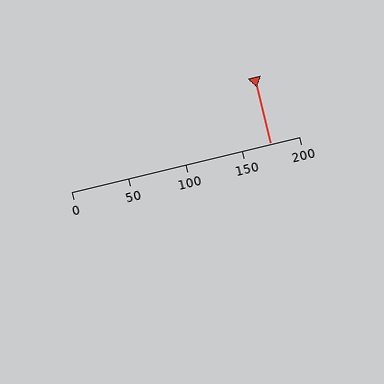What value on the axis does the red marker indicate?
The marker indicates approximately 175.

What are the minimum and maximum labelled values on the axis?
The axis runs from 0 to 200.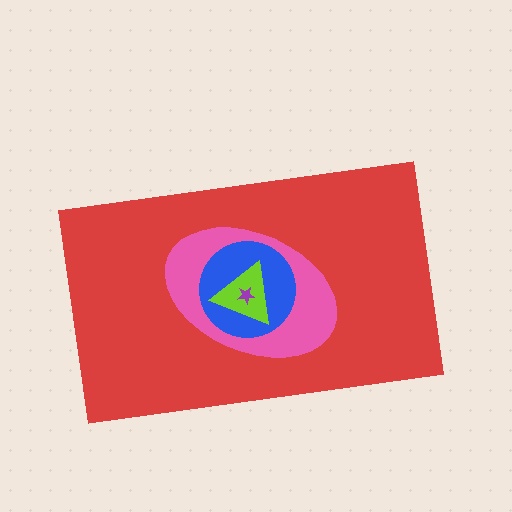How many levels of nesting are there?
5.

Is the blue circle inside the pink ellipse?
Yes.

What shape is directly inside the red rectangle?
The pink ellipse.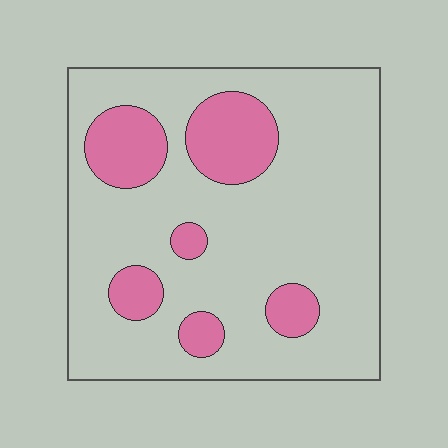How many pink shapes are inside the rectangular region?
6.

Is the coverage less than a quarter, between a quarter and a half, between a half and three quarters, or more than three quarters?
Less than a quarter.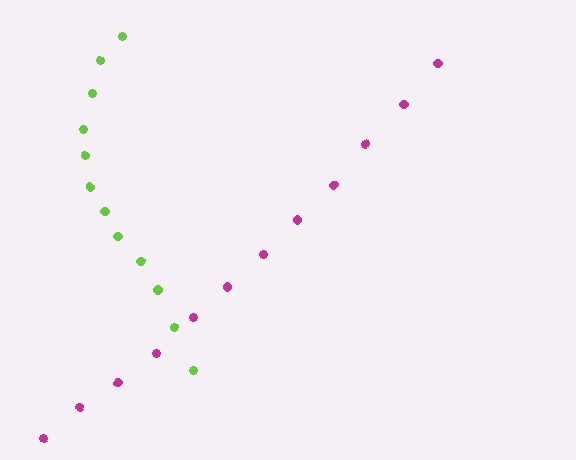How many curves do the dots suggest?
There are 2 distinct paths.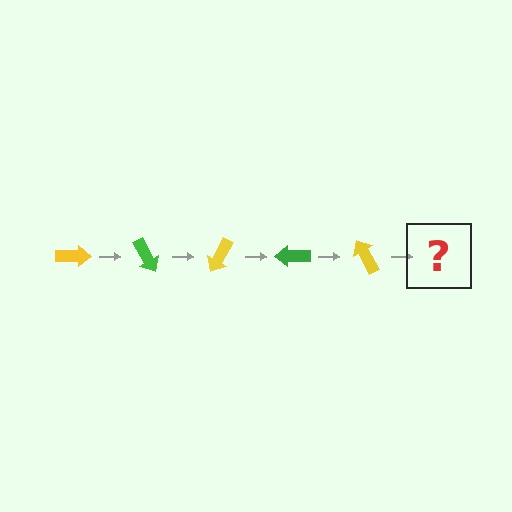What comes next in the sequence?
The next element should be a green arrow, rotated 300 degrees from the start.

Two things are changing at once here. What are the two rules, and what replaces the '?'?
The two rules are that it rotates 60 degrees each step and the color cycles through yellow and green. The '?' should be a green arrow, rotated 300 degrees from the start.